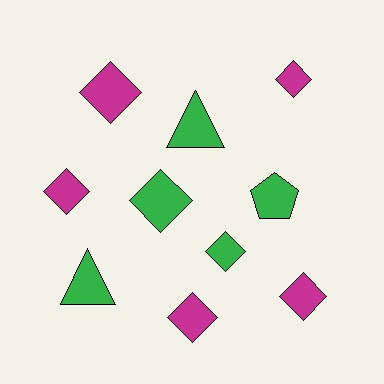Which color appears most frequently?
Magenta, with 5 objects.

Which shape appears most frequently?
Diamond, with 7 objects.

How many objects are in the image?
There are 10 objects.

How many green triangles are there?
There are 2 green triangles.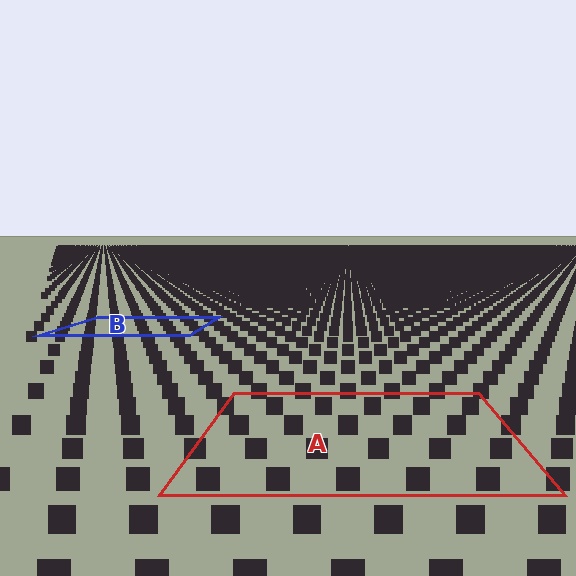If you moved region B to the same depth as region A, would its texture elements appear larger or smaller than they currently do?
They would appear larger. At a closer depth, the same texture elements are projected at a bigger on-screen size.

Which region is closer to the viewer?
Region A is closer. The texture elements there are larger and more spread out.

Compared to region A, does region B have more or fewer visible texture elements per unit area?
Region B has more texture elements per unit area — they are packed more densely because it is farther away.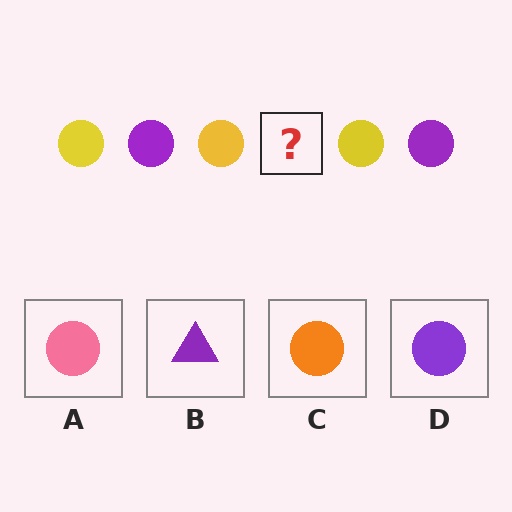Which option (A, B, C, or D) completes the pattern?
D.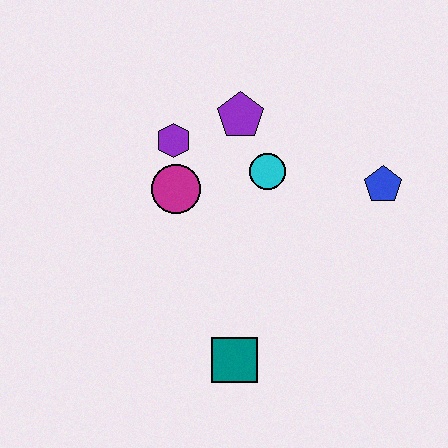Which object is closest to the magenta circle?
The purple hexagon is closest to the magenta circle.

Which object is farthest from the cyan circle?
The teal square is farthest from the cyan circle.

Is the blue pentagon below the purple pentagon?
Yes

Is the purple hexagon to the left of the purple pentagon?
Yes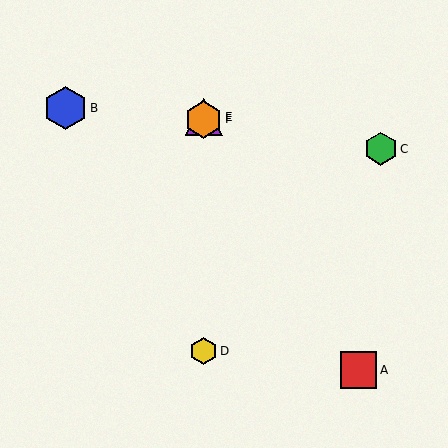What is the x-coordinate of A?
Object A is at x≈359.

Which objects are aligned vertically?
Objects D, E, F are aligned vertically.